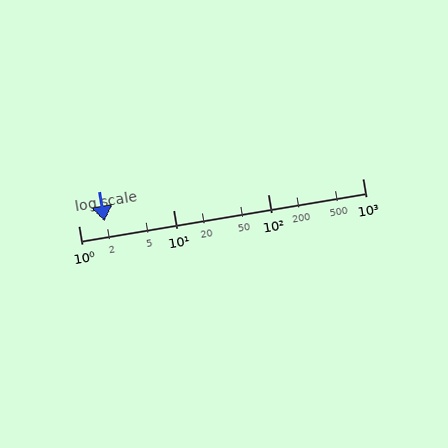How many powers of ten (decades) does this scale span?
The scale spans 3 decades, from 1 to 1000.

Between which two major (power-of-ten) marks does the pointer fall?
The pointer is between 1 and 10.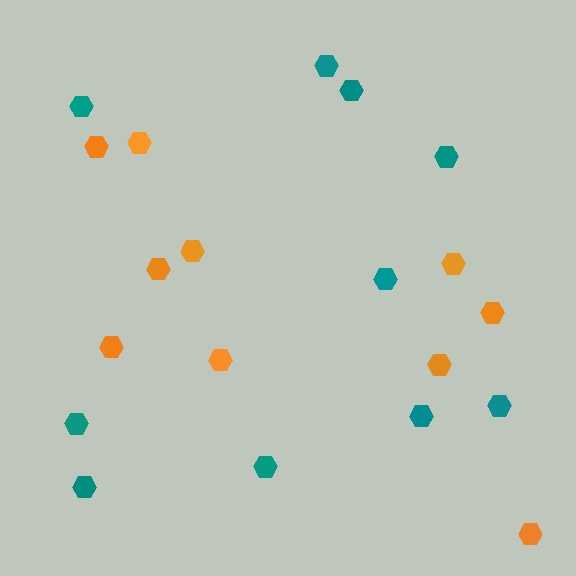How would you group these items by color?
There are 2 groups: one group of teal hexagons (10) and one group of orange hexagons (10).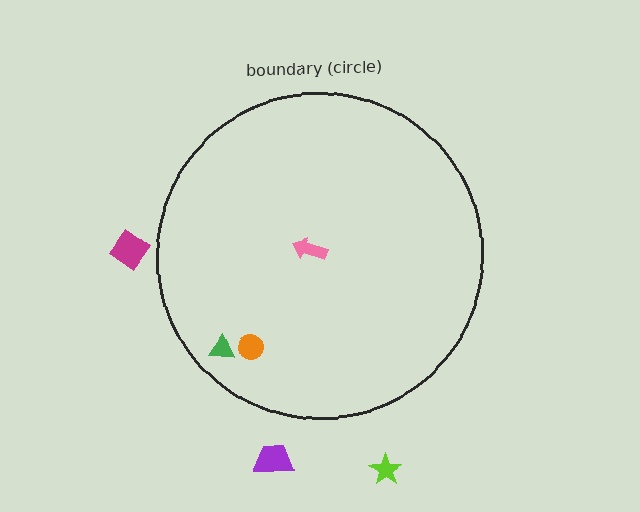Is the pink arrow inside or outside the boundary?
Inside.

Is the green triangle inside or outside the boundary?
Inside.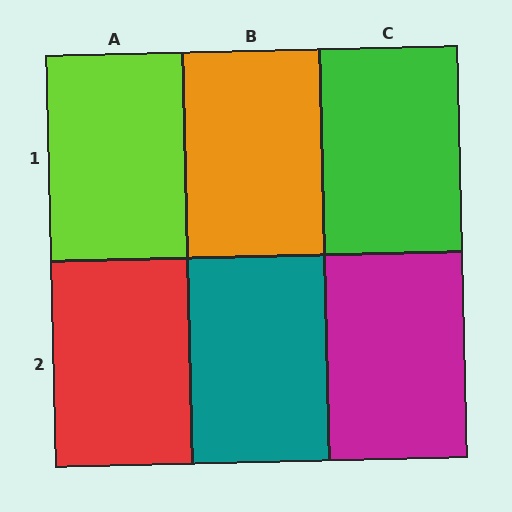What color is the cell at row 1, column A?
Lime.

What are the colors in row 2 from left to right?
Red, teal, magenta.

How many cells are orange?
1 cell is orange.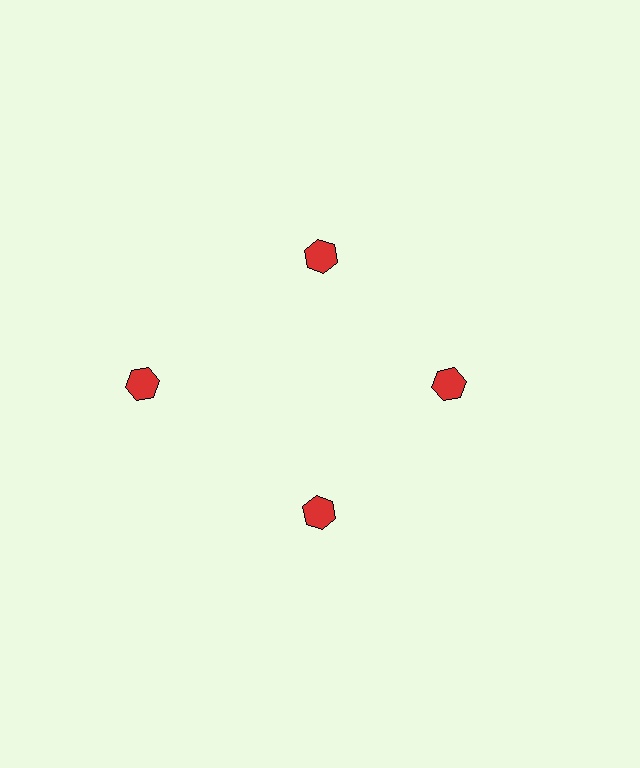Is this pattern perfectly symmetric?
No. The 4 red hexagons are arranged in a ring, but one element near the 9 o'clock position is pushed outward from the center, breaking the 4-fold rotational symmetry.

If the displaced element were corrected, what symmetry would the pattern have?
It would have 4-fold rotational symmetry — the pattern would map onto itself every 90 degrees.